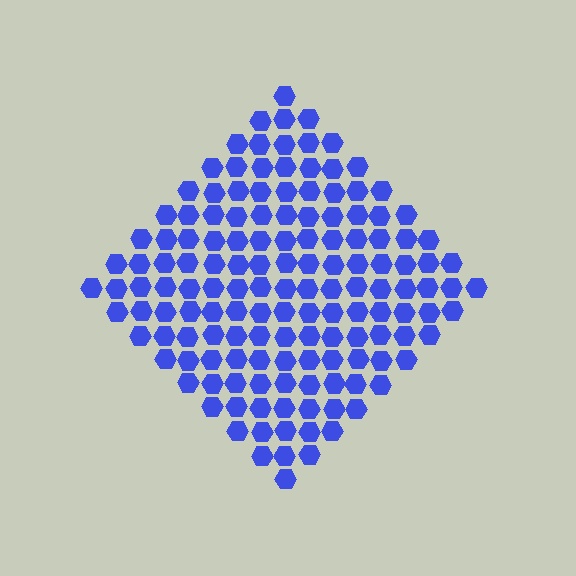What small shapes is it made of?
It is made of small hexagons.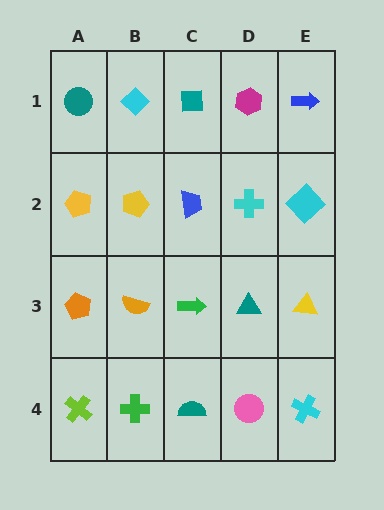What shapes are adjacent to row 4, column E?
A yellow triangle (row 3, column E), a pink circle (row 4, column D).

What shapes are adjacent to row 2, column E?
A blue arrow (row 1, column E), a yellow triangle (row 3, column E), a cyan cross (row 2, column D).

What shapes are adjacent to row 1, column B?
A yellow pentagon (row 2, column B), a teal circle (row 1, column A), a teal square (row 1, column C).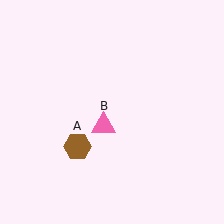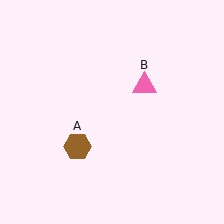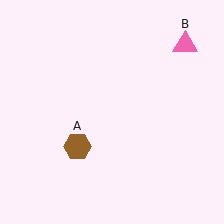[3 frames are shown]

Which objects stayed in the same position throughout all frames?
Brown hexagon (object A) remained stationary.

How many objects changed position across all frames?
1 object changed position: pink triangle (object B).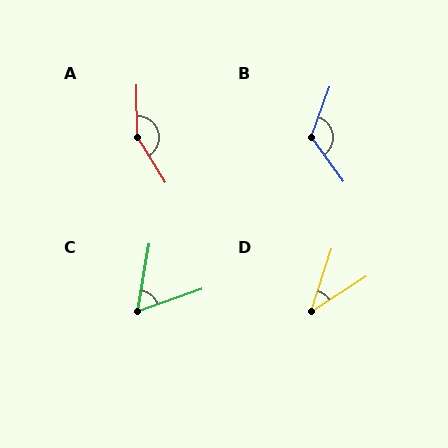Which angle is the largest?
A, at approximately 149 degrees.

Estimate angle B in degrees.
Approximately 124 degrees.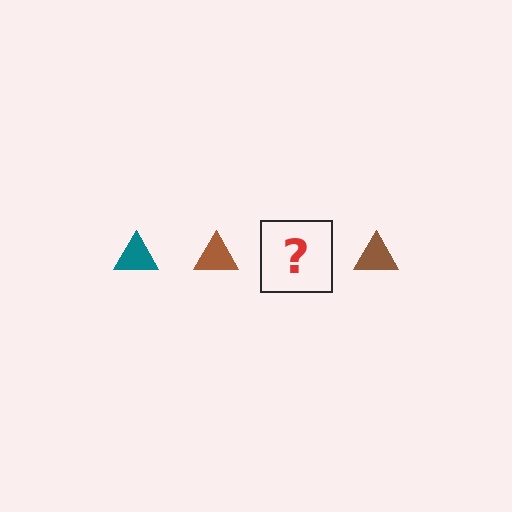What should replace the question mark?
The question mark should be replaced with a teal triangle.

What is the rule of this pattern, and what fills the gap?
The rule is that the pattern cycles through teal, brown triangles. The gap should be filled with a teal triangle.